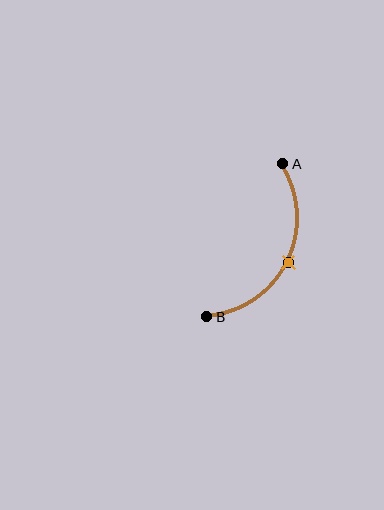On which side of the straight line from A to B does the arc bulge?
The arc bulges to the right of the straight line connecting A and B.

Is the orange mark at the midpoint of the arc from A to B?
Yes. The orange mark lies on the arc at equal arc-length from both A and B — it is the arc midpoint.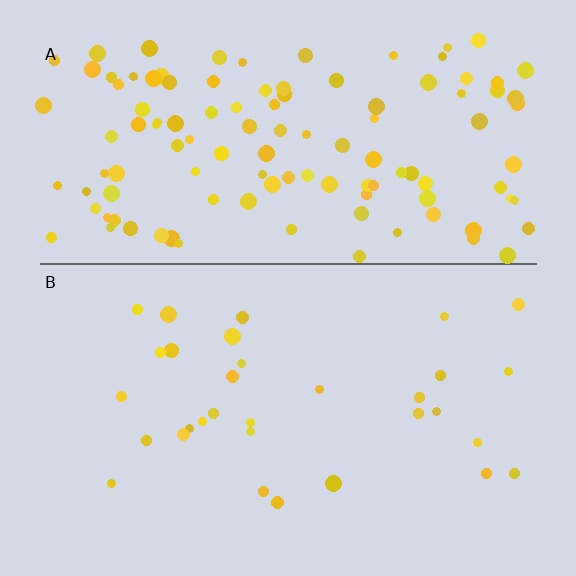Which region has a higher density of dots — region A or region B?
A (the top).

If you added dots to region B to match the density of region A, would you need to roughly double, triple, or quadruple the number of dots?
Approximately quadruple.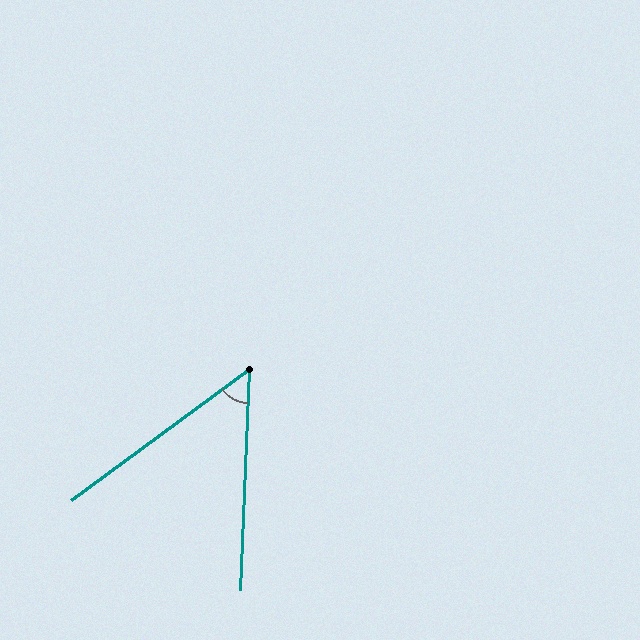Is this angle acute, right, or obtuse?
It is acute.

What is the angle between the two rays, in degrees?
Approximately 51 degrees.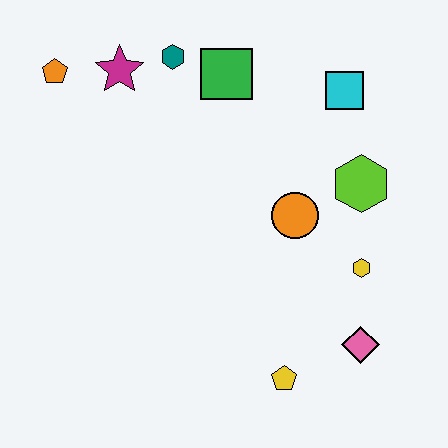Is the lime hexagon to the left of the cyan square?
No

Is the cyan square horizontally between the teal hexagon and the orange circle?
No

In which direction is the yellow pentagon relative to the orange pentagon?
The yellow pentagon is below the orange pentagon.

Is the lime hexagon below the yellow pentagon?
No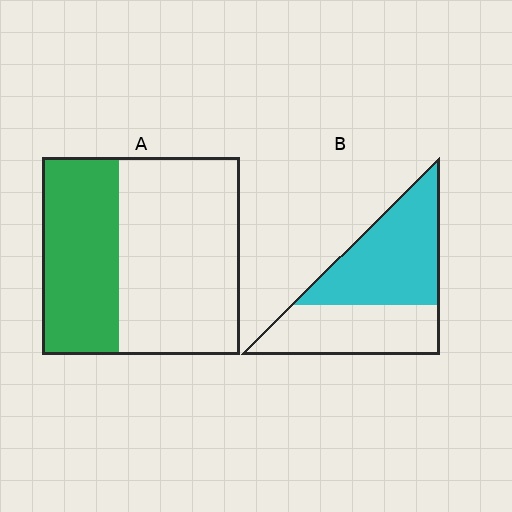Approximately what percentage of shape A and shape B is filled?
A is approximately 40% and B is approximately 55%.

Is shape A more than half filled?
No.